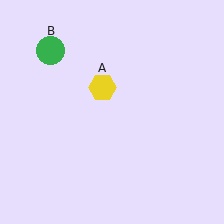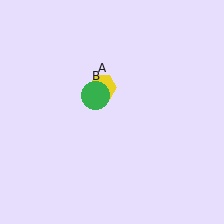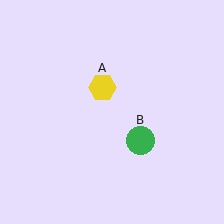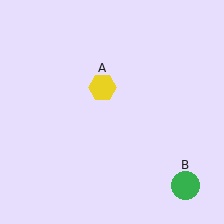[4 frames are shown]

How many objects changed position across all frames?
1 object changed position: green circle (object B).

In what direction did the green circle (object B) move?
The green circle (object B) moved down and to the right.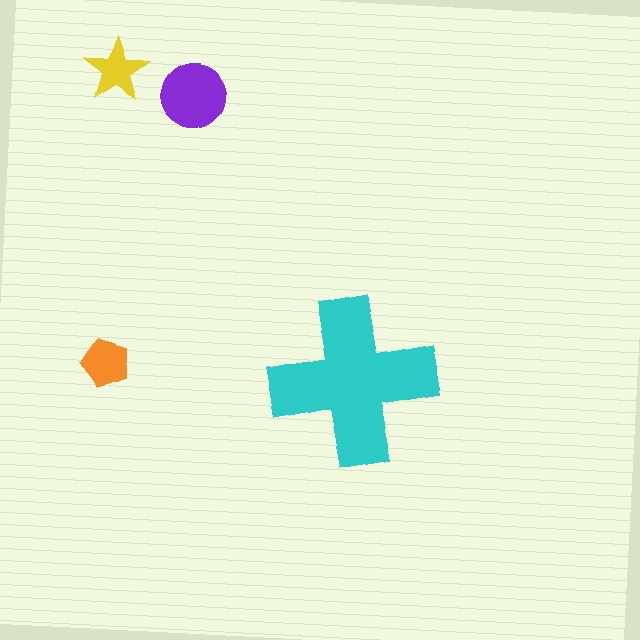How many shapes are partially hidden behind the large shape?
0 shapes are partially hidden.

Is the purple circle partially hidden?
No, the purple circle is fully visible.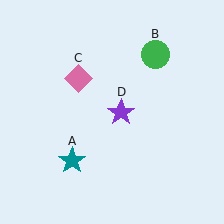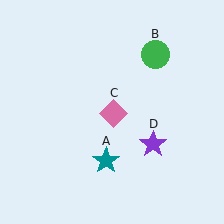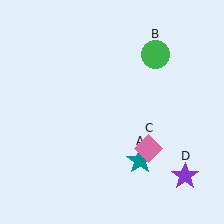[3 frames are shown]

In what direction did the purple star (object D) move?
The purple star (object D) moved down and to the right.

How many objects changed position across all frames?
3 objects changed position: teal star (object A), pink diamond (object C), purple star (object D).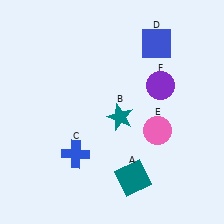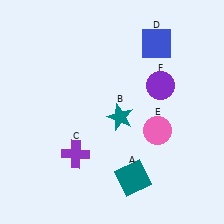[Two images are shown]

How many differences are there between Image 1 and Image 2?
There is 1 difference between the two images.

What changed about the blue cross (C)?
In Image 1, C is blue. In Image 2, it changed to purple.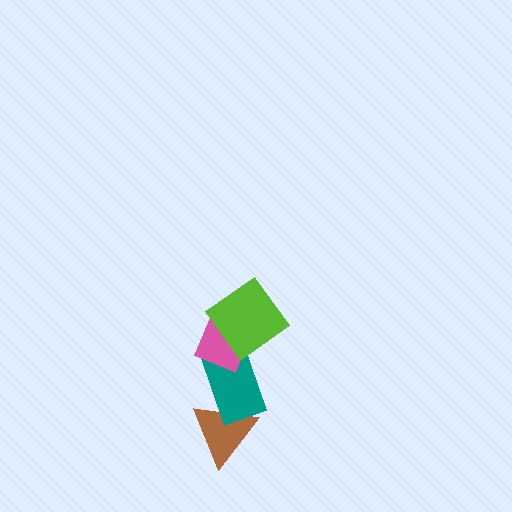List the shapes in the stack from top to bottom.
From top to bottom: the lime diamond, the pink diamond, the teal rectangle, the brown triangle.